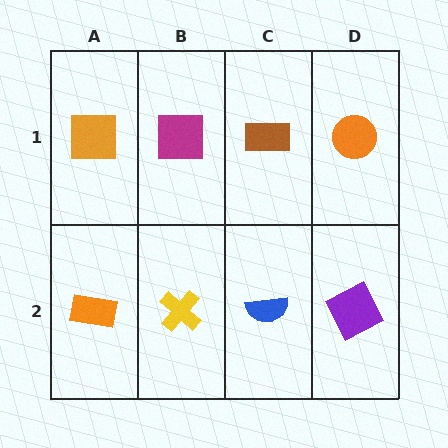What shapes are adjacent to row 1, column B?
A yellow cross (row 2, column B), an orange square (row 1, column A), a brown rectangle (row 1, column C).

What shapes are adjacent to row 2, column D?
An orange circle (row 1, column D), a blue semicircle (row 2, column C).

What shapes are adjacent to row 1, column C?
A blue semicircle (row 2, column C), a magenta square (row 1, column B), an orange circle (row 1, column D).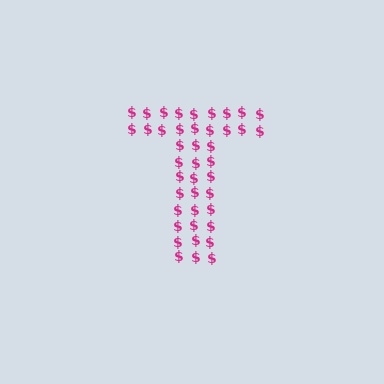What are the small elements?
The small elements are dollar signs.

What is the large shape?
The large shape is the letter T.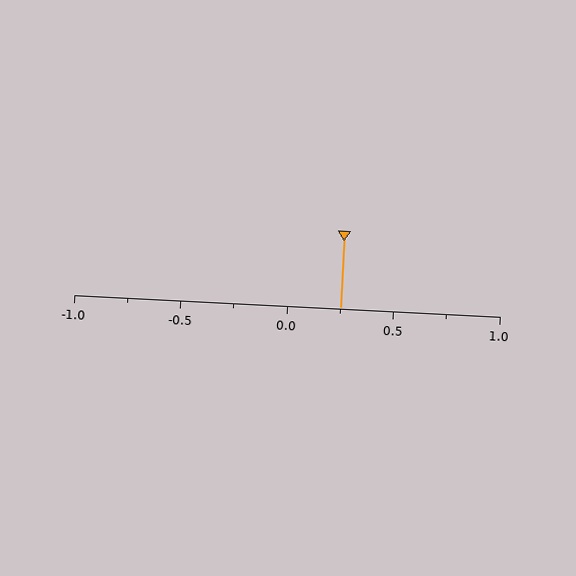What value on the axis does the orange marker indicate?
The marker indicates approximately 0.25.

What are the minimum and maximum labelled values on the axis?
The axis runs from -1.0 to 1.0.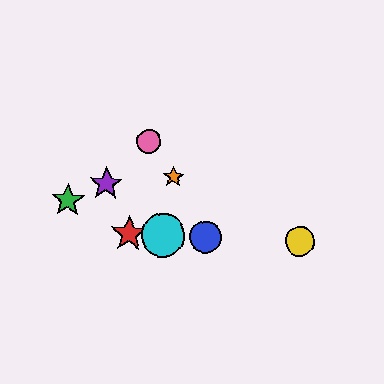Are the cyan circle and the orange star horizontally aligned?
No, the cyan circle is at y≈235 and the orange star is at y≈177.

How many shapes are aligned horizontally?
4 shapes (the red star, the blue circle, the yellow circle, the cyan circle) are aligned horizontally.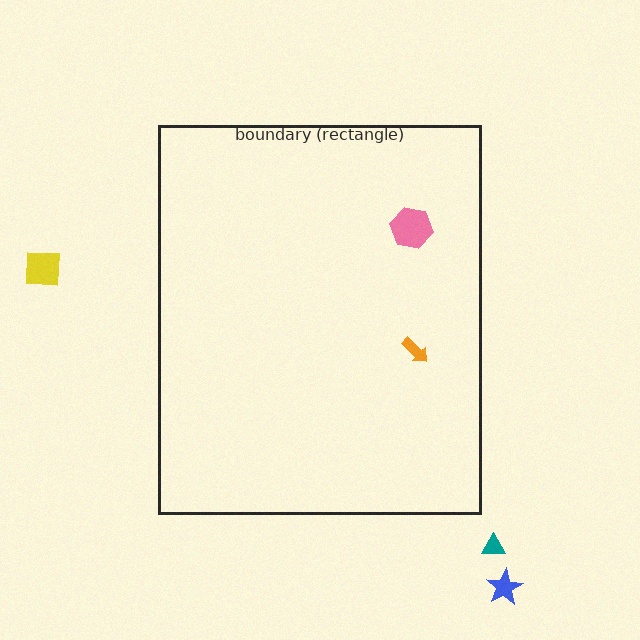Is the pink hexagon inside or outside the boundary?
Inside.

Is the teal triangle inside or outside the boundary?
Outside.